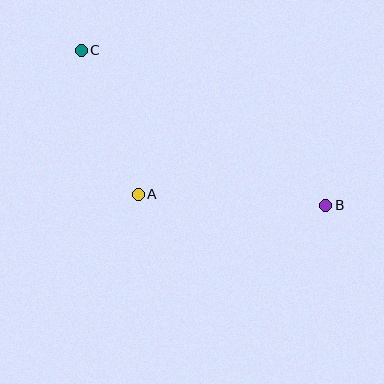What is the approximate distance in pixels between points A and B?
The distance between A and B is approximately 188 pixels.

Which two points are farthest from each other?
Points B and C are farthest from each other.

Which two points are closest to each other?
Points A and C are closest to each other.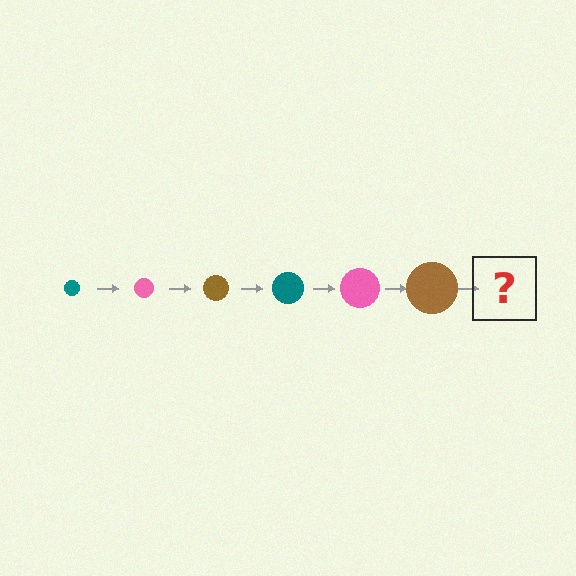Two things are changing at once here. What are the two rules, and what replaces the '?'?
The two rules are that the circle grows larger each step and the color cycles through teal, pink, and brown. The '?' should be a teal circle, larger than the previous one.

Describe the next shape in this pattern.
It should be a teal circle, larger than the previous one.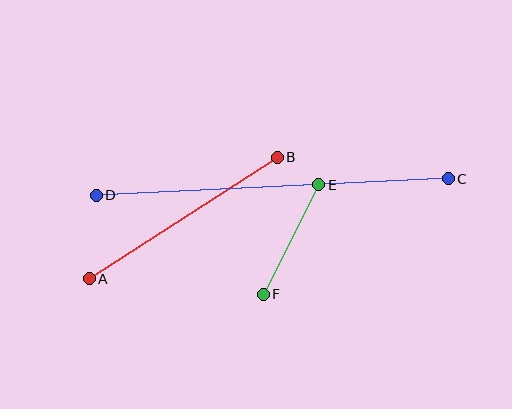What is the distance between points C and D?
The distance is approximately 353 pixels.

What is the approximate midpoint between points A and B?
The midpoint is at approximately (183, 218) pixels.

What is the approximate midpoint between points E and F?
The midpoint is at approximately (291, 240) pixels.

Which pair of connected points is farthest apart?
Points C and D are farthest apart.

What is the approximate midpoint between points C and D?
The midpoint is at approximately (272, 187) pixels.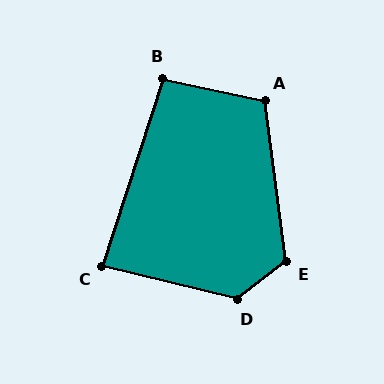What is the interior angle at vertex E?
Approximately 121 degrees (obtuse).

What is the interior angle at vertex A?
Approximately 109 degrees (obtuse).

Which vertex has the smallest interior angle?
C, at approximately 86 degrees.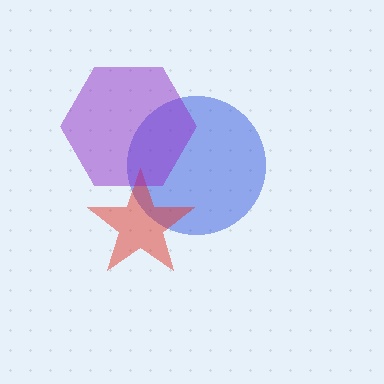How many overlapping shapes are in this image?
There are 3 overlapping shapes in the image.